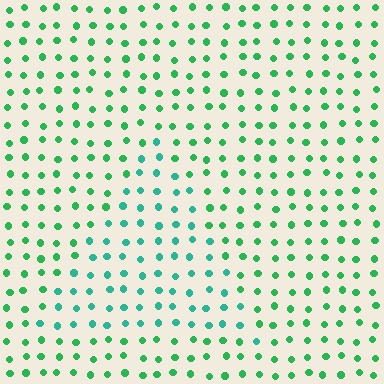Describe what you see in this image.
The image is filled with small green elements in a uniform arrangement. A triangle-shaped region is visible where the elements are tinted to a slightly different hue, forming a subtle color boundary.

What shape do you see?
I see a triangle.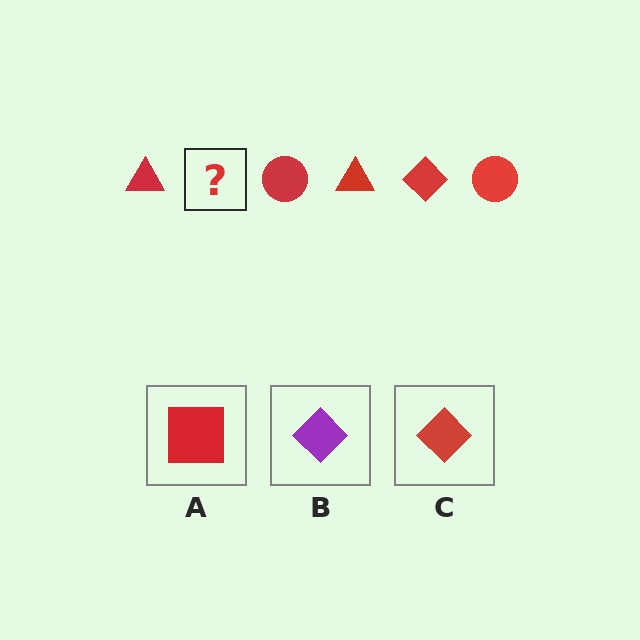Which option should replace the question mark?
Option C.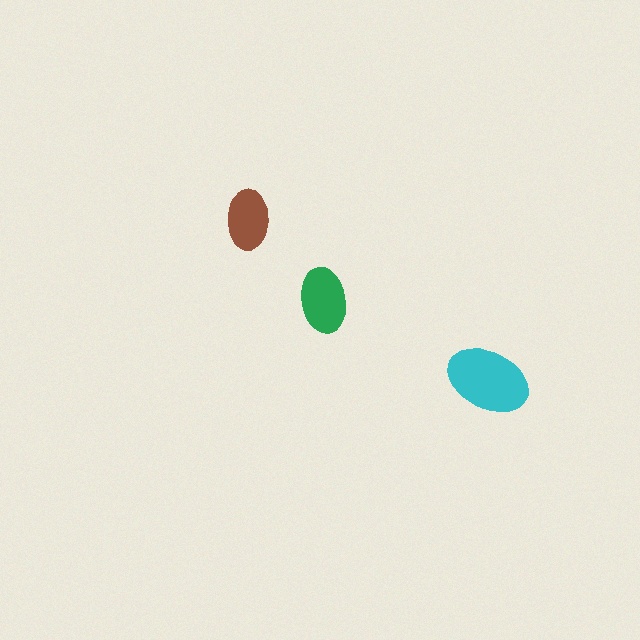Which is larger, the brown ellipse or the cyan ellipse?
The cyan one.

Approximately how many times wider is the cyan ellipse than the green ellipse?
About 1.5 times wider.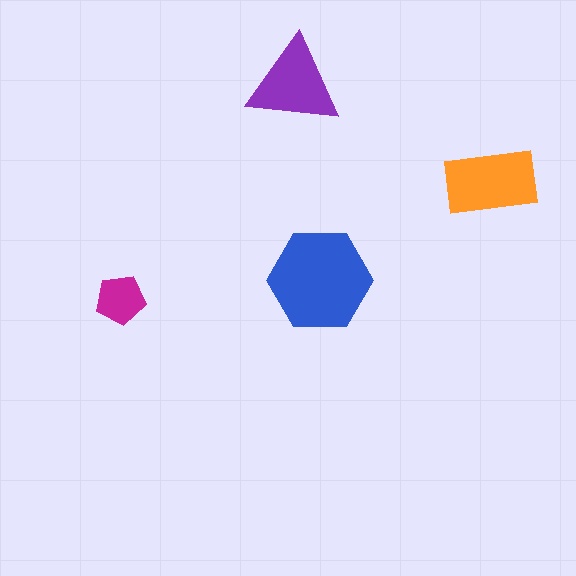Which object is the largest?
The blue hexagon.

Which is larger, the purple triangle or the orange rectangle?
The orange rectangle.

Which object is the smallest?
The magenta pentagon.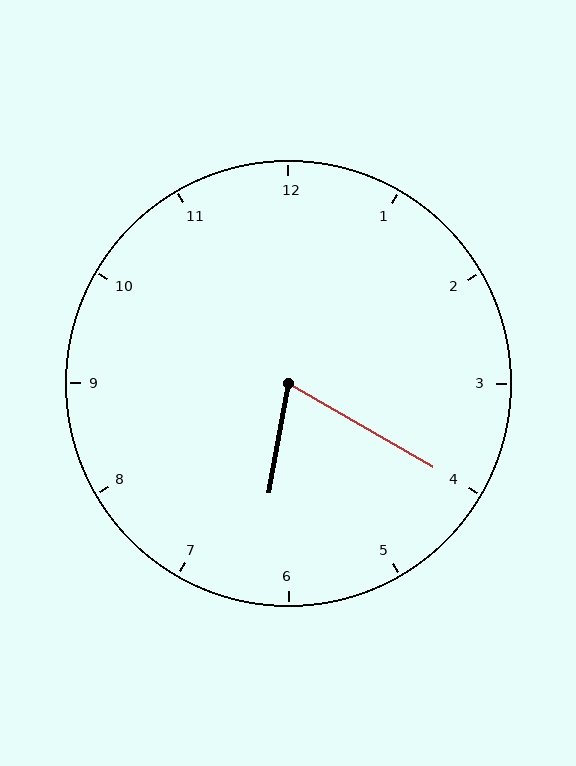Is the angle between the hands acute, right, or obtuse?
It is acute.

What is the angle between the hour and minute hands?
Approximately 70 degrees.